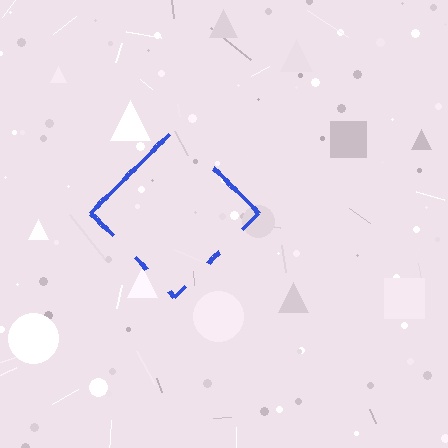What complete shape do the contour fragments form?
The contour fragments form a diamond.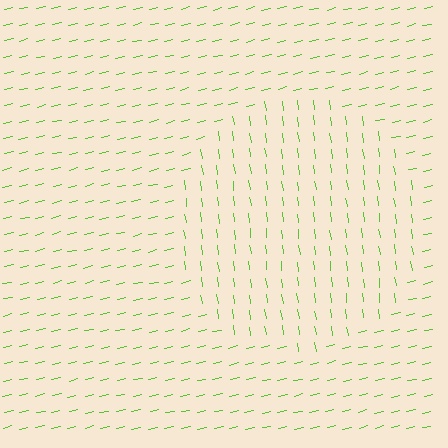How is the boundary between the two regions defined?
The boundary is defined purely by a change in line orientation (approximately 84 degrees difference). All lines are the same color and thickness.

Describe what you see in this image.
The image is filled with small lime line segments. A circle region in the image has lines oriented differently from the surrounding lines, creating a visible texture boundary.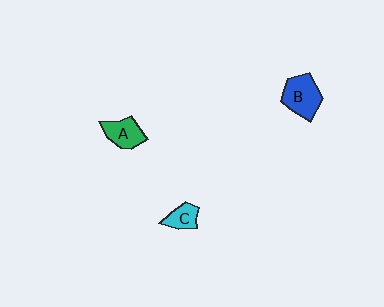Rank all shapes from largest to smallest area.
From largest to smallest: B (blue), A (green), C (cyan).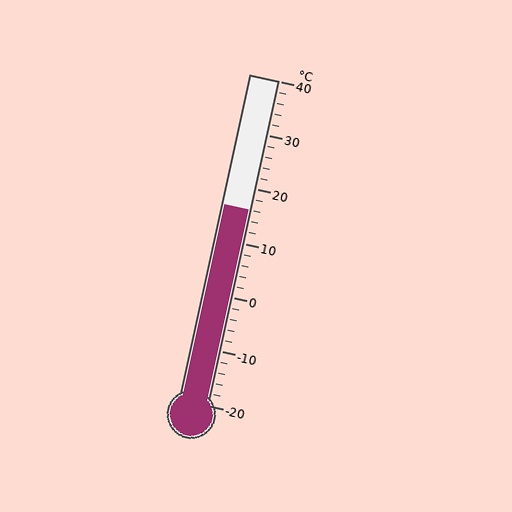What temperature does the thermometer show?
The thermometer shows approximately 16°C.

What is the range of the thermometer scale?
The thermometer scale ranges from -20°C to 40°C.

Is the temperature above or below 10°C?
The temperature is above 10°C.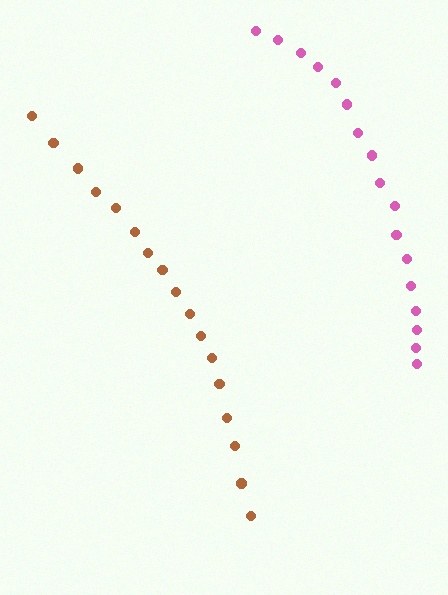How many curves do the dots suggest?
There are 2 distinct paths.